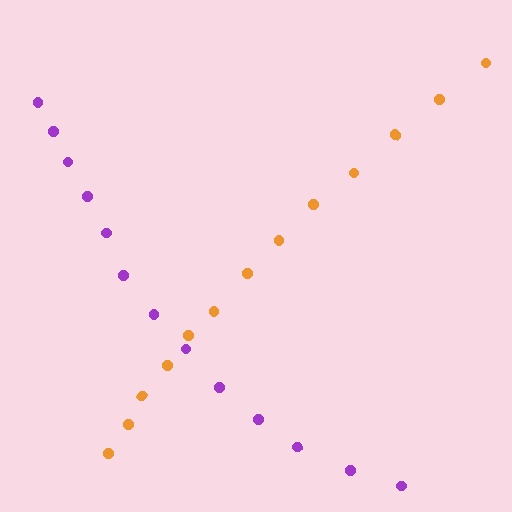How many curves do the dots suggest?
There are 2 distinct paths.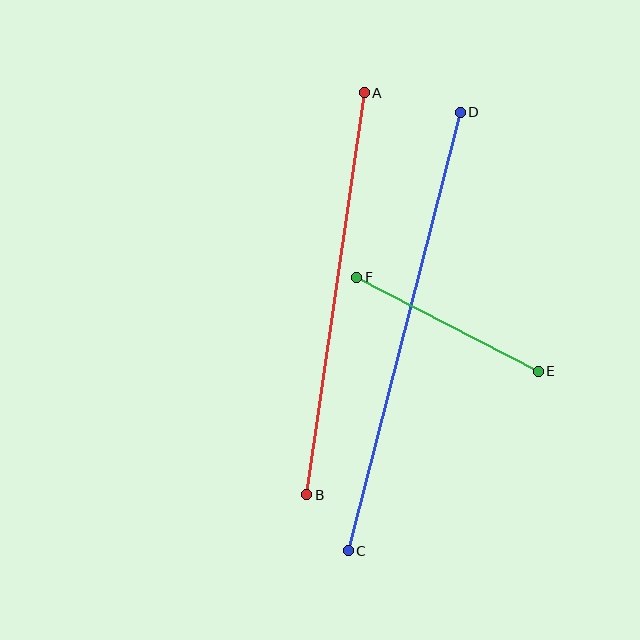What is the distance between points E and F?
The distance is approximately 205 pixels.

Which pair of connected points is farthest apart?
Points C and D are farthest apart.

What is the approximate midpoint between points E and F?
The midpoint is at approximately (447, 324) pixels.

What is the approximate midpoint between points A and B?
The midpoint is at approximately (336, 294) pixels.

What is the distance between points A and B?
The distance is approximately 406 pixels.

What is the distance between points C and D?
The distance is approximately 452 pixels.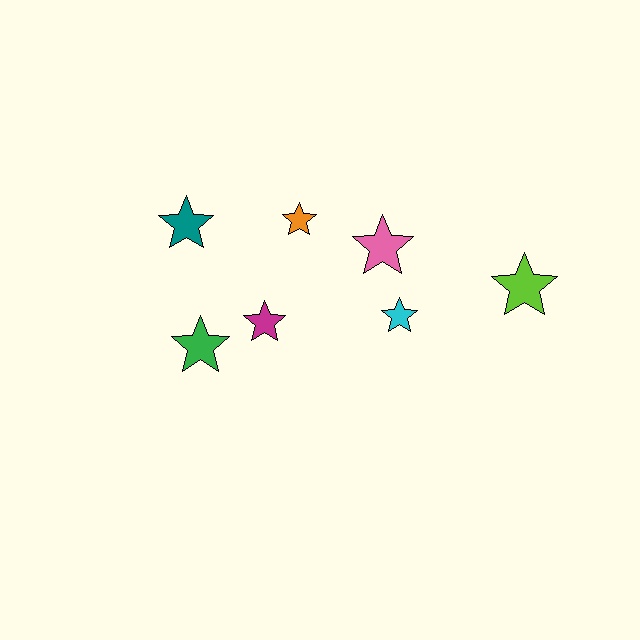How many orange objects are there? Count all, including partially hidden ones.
There is 1 orange object.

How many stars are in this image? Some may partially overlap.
There are 7 stars.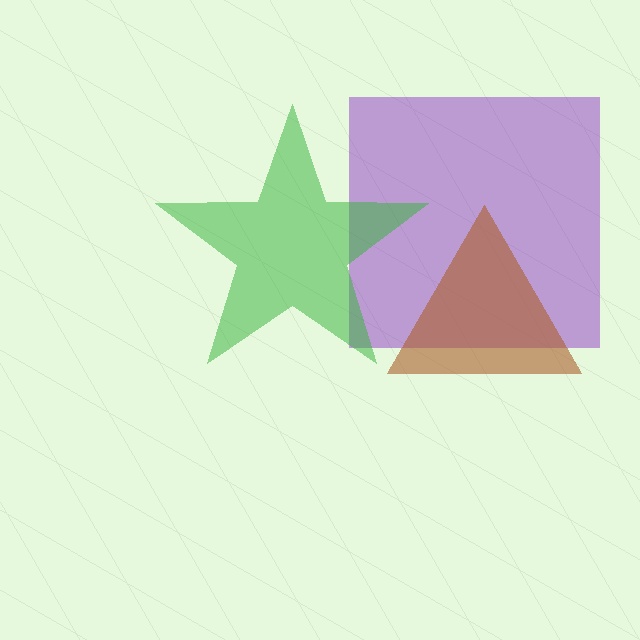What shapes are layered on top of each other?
The layered shapes are: a purple square, a green star, a brown triangle.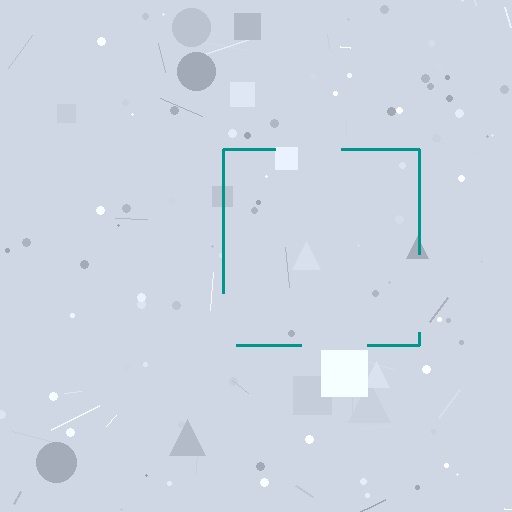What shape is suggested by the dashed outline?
The dashed outline suggests a square.